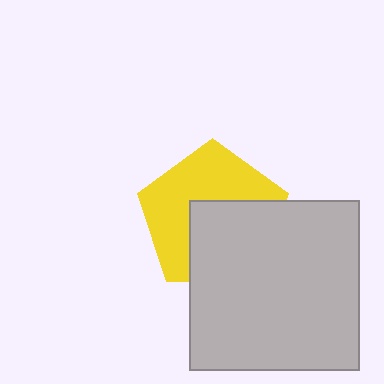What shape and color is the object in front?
The object in front is a light gray square.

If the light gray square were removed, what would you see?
You would see the complete yellow pentagon.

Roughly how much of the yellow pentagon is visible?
About half of it is visible (roughly 54%).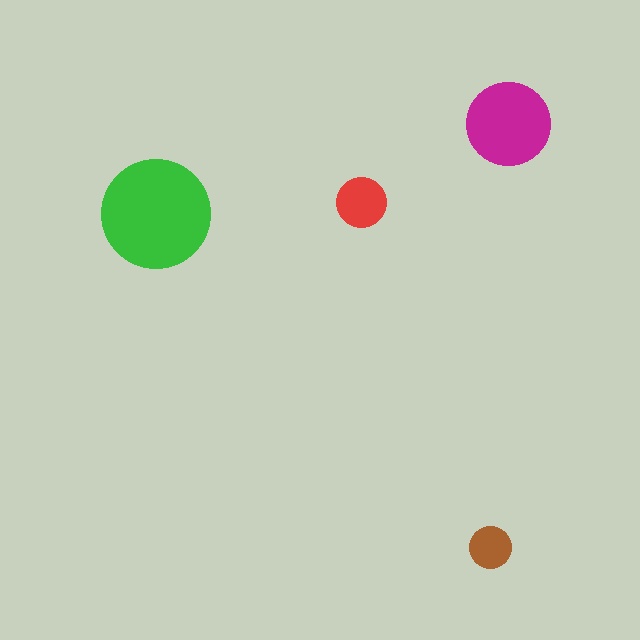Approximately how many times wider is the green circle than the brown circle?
About 2.5 times wider.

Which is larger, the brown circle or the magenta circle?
The magenta one.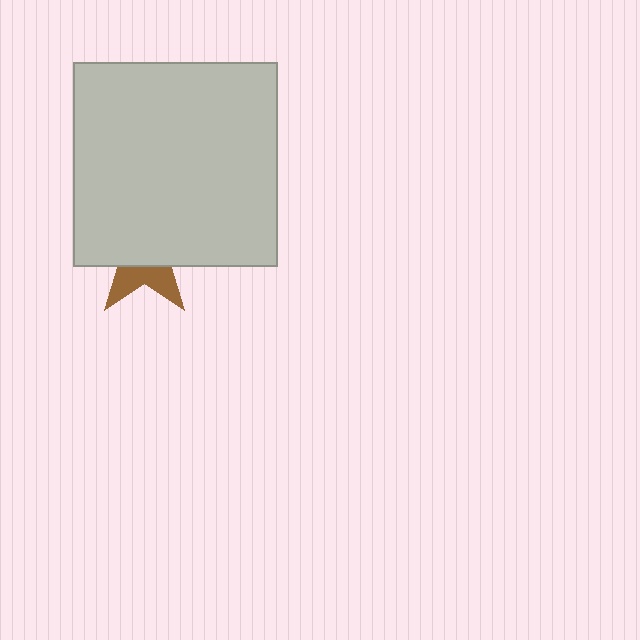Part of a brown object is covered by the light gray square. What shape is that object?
It is a star.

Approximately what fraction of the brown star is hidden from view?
Roughly 67% of the brown star is hidden behind the light gray square.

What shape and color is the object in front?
The object in front is a light gray square.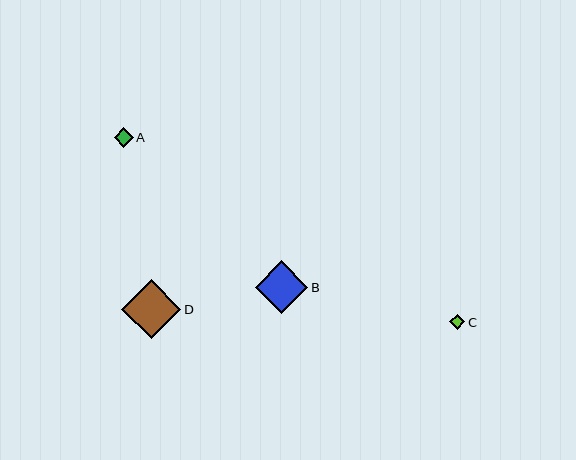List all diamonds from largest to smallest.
From largest to smallest: D, B, A, C.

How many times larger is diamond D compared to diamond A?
Diamond D is approximately 3.1 times the size of diamond A.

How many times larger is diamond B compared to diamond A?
Diamond B is approximately 2.7 times the size of diamond A.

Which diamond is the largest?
Diamond D is the largest with a size of approximately 59 pixels.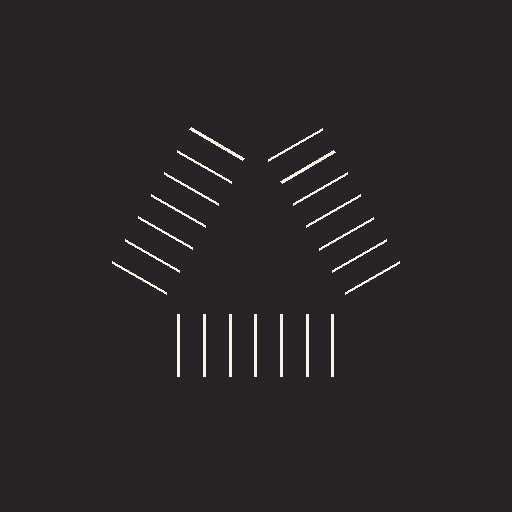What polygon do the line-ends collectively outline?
An illusory triangle — the line segments terminate on its edges but no continuous stroke is drawn.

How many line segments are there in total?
21 — 7 along each of the 3 edges.